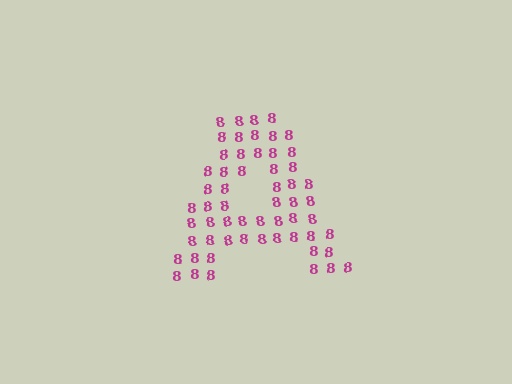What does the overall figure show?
The overall figure shows the letter A.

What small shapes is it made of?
It is made of small digit 8's.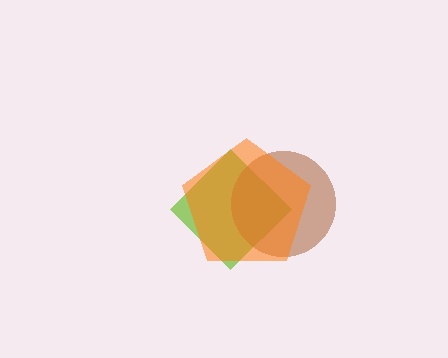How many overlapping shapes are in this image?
There are 3 overlapping shapes in the image.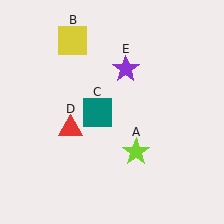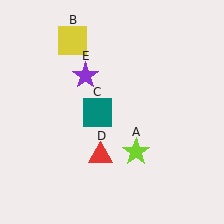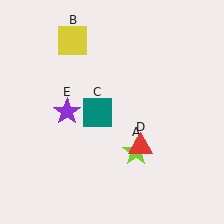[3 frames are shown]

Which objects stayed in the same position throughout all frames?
Lime star (object A) and yellow square (object B) and teal square (object C) remained stationary.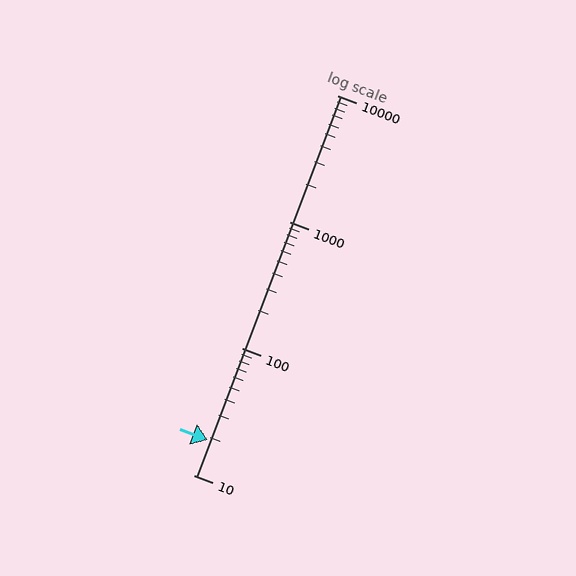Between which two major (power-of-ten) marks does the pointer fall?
The pointer is between 10 and 100.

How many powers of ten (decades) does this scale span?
The scale spans 3 decades, from 10 to 10000.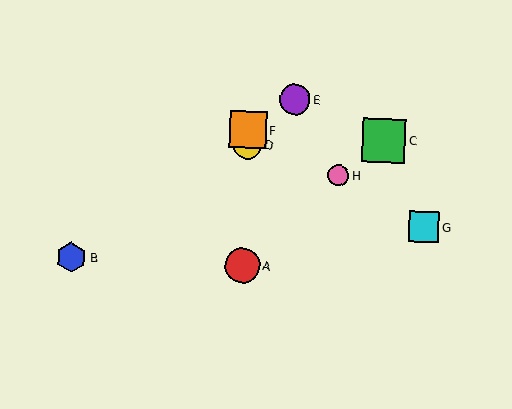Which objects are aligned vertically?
Objects A, D, F are aligned vertically.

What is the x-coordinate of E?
Object E is at x≈295.